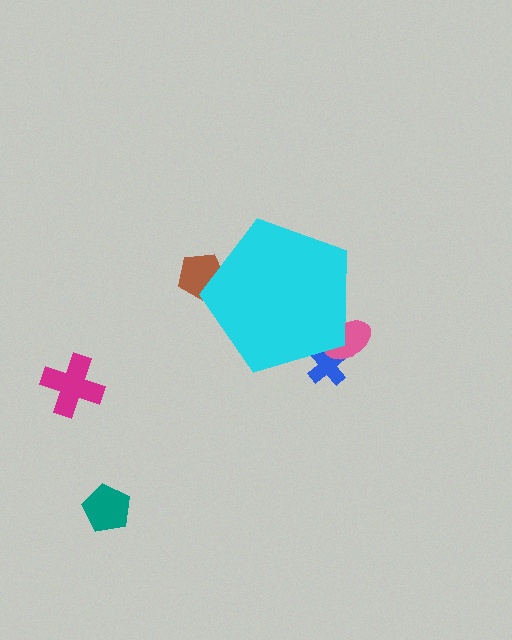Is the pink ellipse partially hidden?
Yes, the pink ellipse is partially hidden behind the cyan pentagon.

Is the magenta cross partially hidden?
No, the magenta cross is fully visible.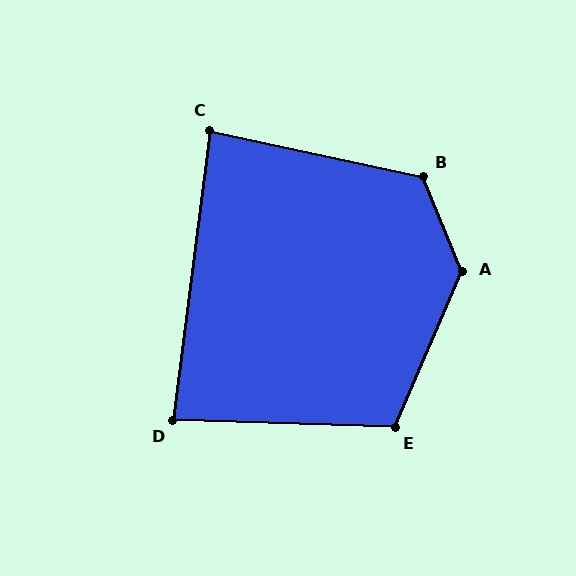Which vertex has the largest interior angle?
A, at approximately 134 degrees.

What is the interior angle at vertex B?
Approximately 124 degrees (obtuse).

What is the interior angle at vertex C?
Approximately 85 degrees (approximately right).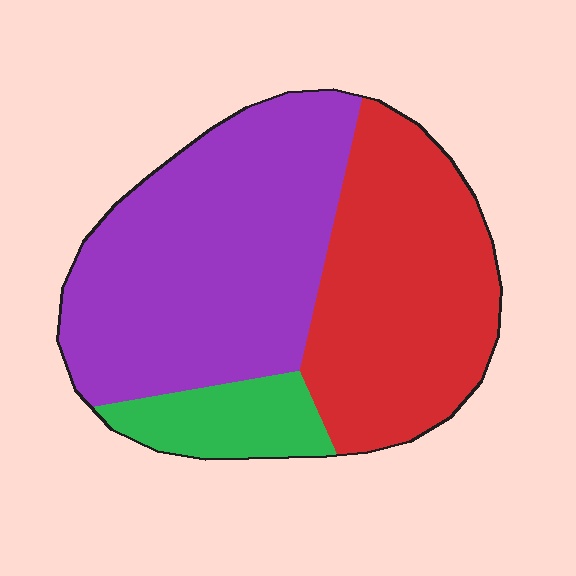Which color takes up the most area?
Purple, at roughly 50%.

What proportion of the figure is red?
Red covers 39% of the figure.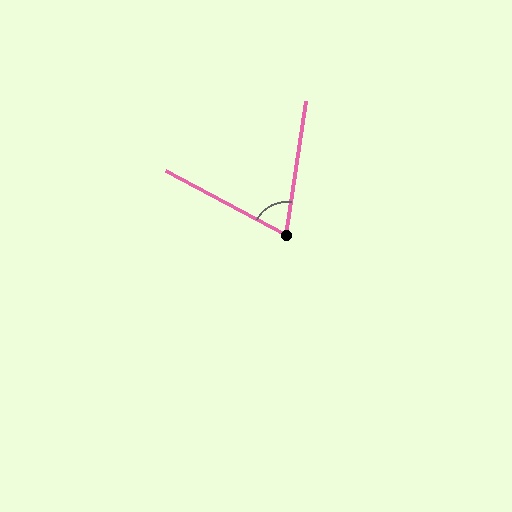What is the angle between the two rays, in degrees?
Approximately 70 degrees.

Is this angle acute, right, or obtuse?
It is acute.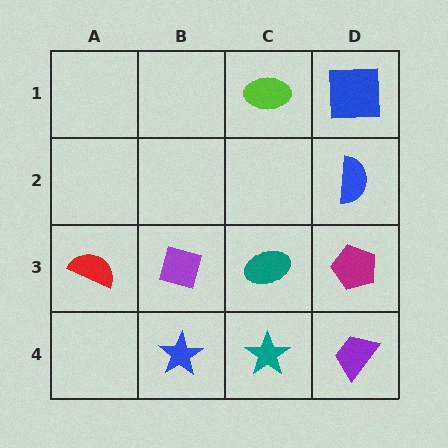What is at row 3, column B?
A purple square.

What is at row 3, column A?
A red semicircle.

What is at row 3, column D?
A magenta pentagon.